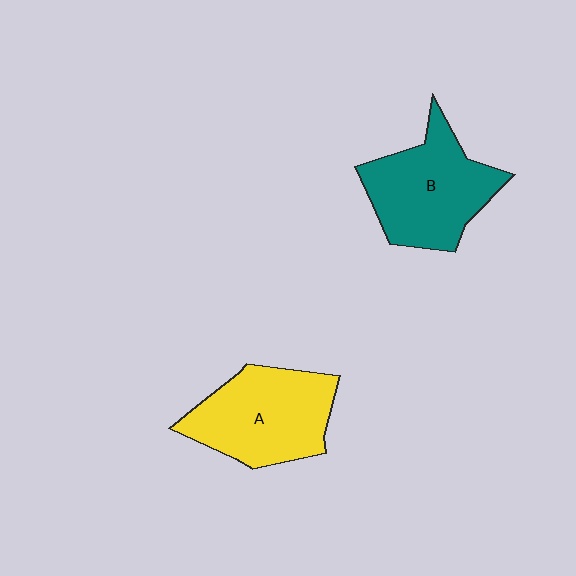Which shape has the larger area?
Shape B (teal).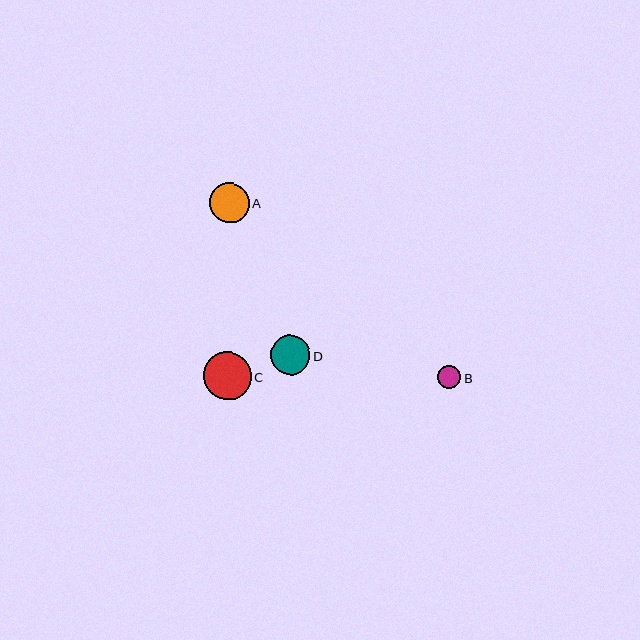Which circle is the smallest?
Circle B is the smallest with a size of approximately 24 pixels.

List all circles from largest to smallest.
From largest to smallest: C, A, D, B.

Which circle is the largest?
Circle C is the largest with a size of approximately 48 pixels.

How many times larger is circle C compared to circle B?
Circle C is approximately 2.0 times the size of circle B.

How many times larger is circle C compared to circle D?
Circle C is approximately 1.2 times the size of circle D.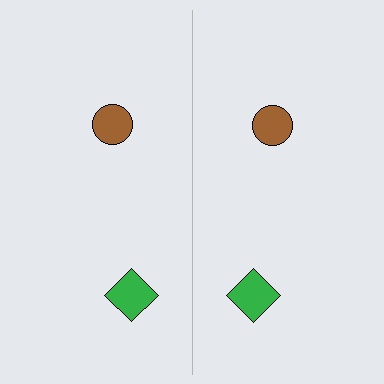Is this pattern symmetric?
Yes, this pattern has bilateral (reflection) symmetry.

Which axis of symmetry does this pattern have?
The pattern has a vertical axis of symmetry running through the center of the image.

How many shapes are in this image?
There are 4 shapes in this image.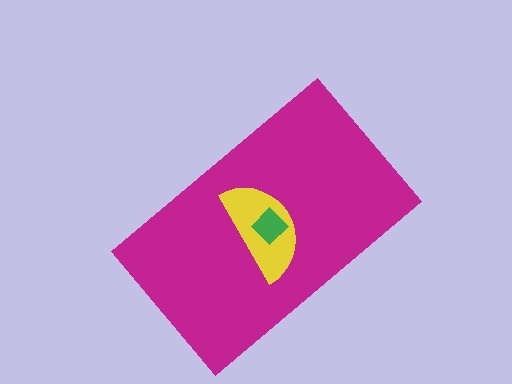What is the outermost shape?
The magenta rectangle.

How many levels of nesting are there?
3.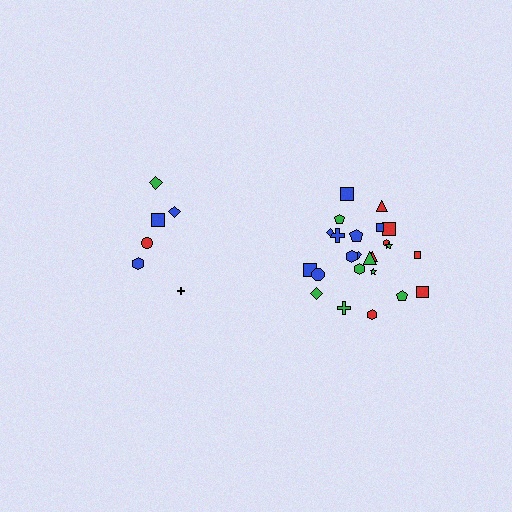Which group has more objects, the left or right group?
The right group.